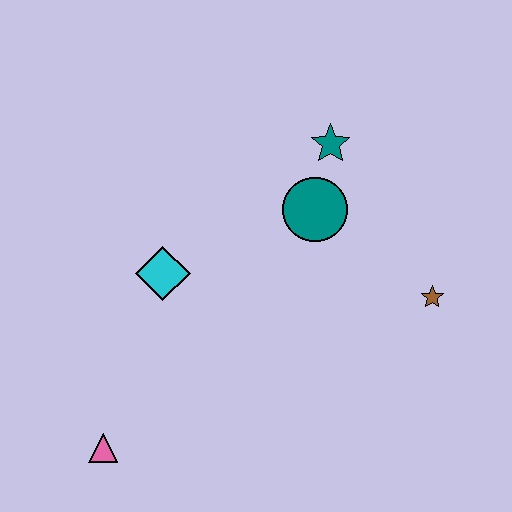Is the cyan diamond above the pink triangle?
Yes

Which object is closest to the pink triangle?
The cyan diamond is closest to the pink triangle.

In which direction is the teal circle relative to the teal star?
The teal circle is below the teal star.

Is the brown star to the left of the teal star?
No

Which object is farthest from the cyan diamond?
The brown star is farthest from the cyan diamond.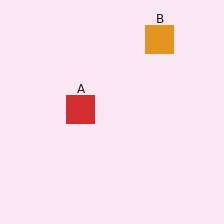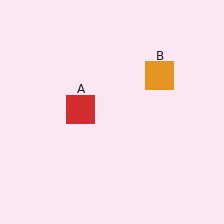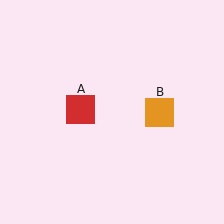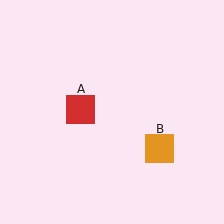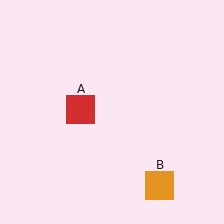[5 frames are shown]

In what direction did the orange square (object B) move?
The orange square (object B) moved down.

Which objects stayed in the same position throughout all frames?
Red square (object A) remained stationary.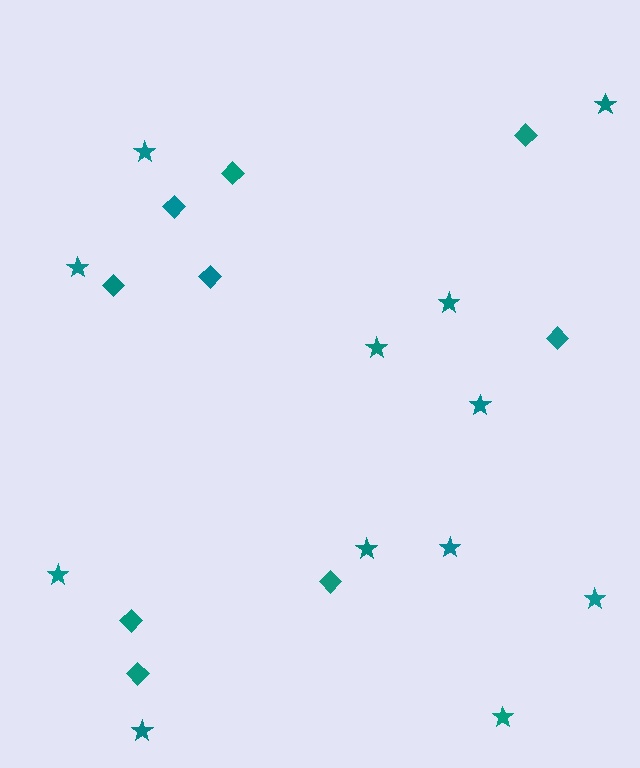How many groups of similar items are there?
There are 2 groups: one group of diamonds (9) and one group of stars (12).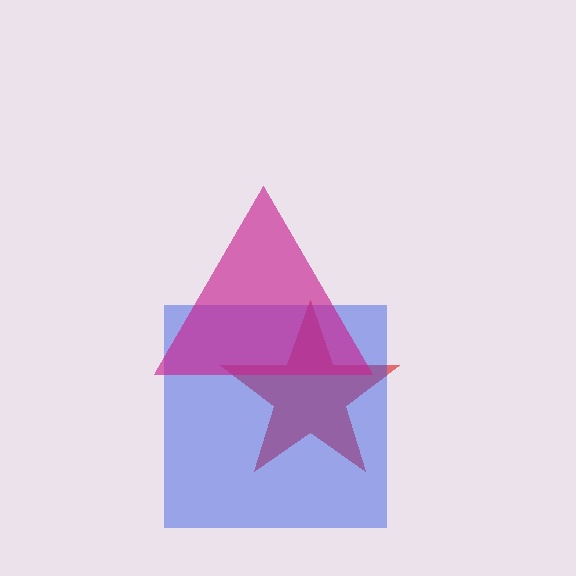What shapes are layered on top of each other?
The layered shapes are: a red star, a blue square, a magenta triangle.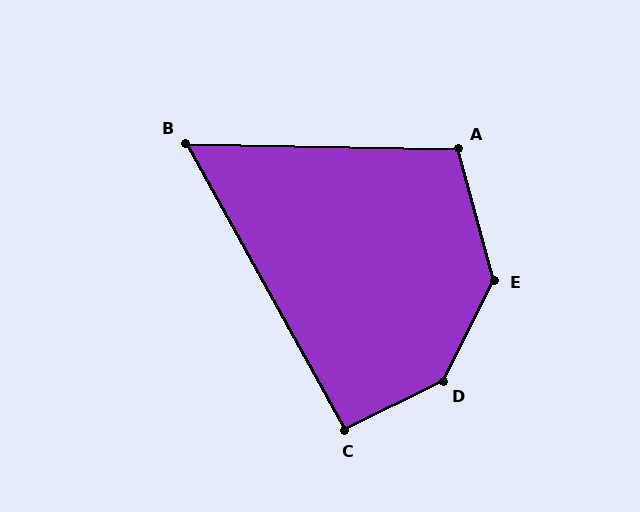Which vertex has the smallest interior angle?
B, at approximately 60 degrees.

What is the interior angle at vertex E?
Approximately 138 degrees (obtuse).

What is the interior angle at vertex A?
Approximately 106 degrees (obtuse).